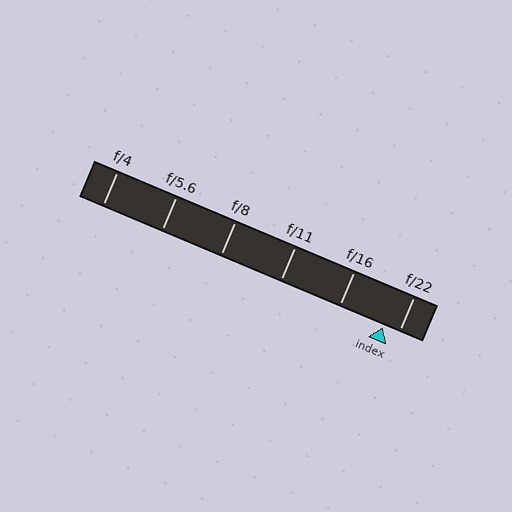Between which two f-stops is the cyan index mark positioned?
The index mark is between f/16 and f/22.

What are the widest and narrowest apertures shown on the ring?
The widest aperture shown is f/4 and the narrowest is f/22.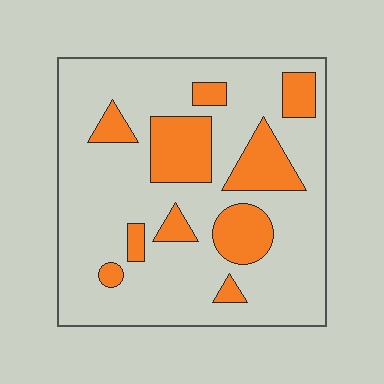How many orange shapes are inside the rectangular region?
10.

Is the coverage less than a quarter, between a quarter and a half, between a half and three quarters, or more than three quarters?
Less than a quarter.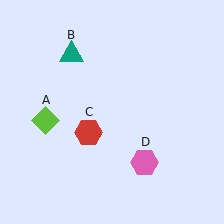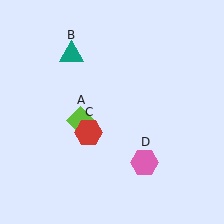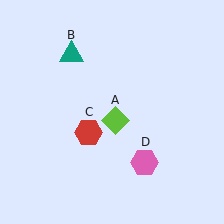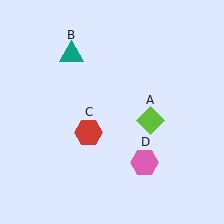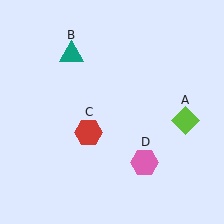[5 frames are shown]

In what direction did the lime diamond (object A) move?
The lime diamond (object A) moved right.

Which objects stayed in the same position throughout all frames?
Teal triangle (object B) and red hexagon (object C) and pink hexagon (object D) remained stationary.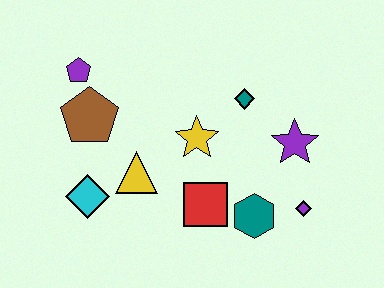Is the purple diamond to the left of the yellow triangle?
No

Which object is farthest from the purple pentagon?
The purple diamond is farthest from the purple pentagon.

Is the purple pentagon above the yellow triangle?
Yes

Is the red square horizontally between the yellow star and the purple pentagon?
No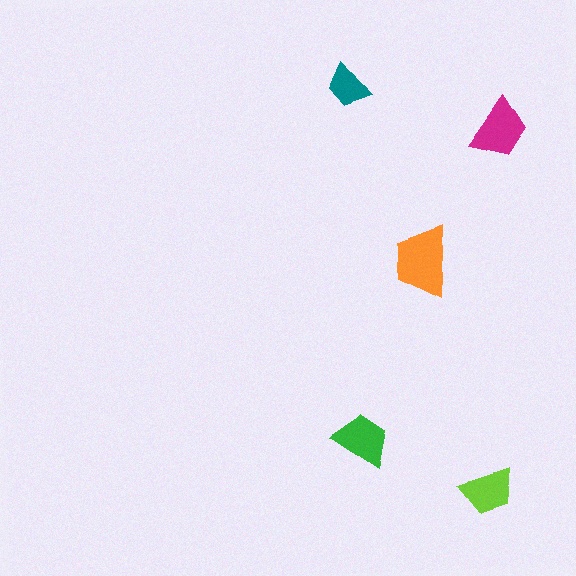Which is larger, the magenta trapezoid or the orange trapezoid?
The orange one.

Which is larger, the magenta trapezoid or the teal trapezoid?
The magenta one.